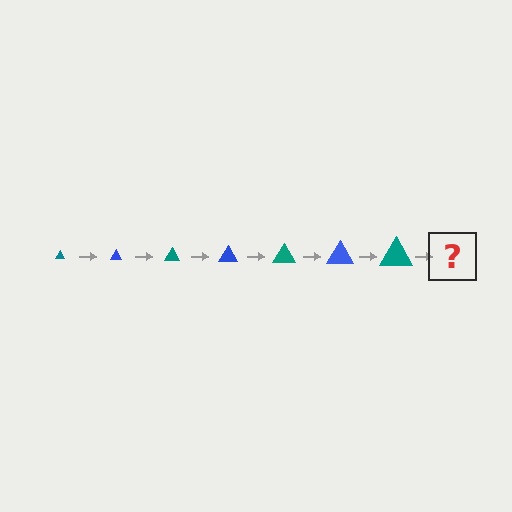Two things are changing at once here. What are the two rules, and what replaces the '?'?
The two rules are that the triangle grows larger each step and the color cycles through teal and blue. The '?' should be a blue triangle, larger than the previous one.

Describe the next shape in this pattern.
It should be a blue triangle, larger than the previous one.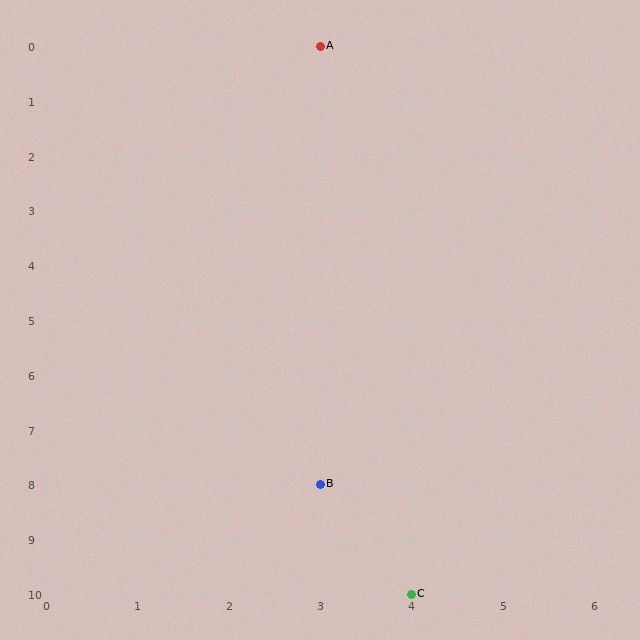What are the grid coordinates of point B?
Point B is at grid coordinates (3, 8).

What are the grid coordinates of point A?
Point A is at grid coordinates (3, 0).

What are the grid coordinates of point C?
Point C is at grid coordinates (4, 10).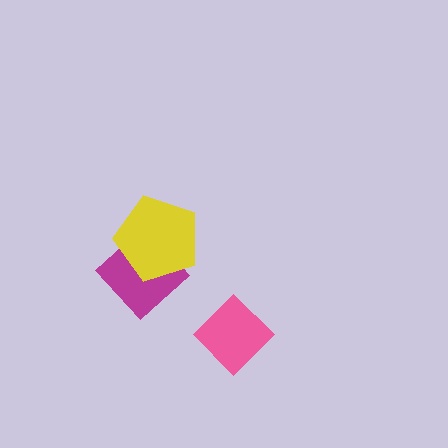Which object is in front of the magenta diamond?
The yellow pentagon is in front of the magenta diamond.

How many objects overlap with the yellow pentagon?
1 object overlaps with the yellow pentagon.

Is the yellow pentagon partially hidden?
No, no other shape covers it.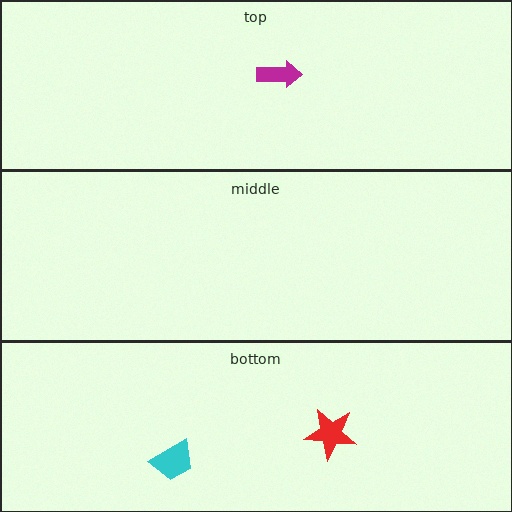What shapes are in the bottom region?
The red star, the cyan trapezoid.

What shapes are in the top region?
The magenta arrow.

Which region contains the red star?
The bottom region.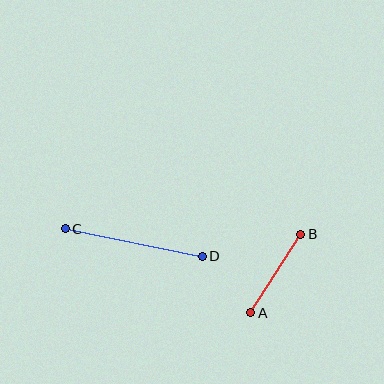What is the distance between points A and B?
The distance is approximately 93 pixels.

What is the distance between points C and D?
The distance is approximately 140 pixels.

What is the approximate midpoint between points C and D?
The midpoint is at approximately (134, 243) pixels.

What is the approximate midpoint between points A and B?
The midpoint is at approximately (276, 274) pixels.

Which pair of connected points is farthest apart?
Points C and D are farthest apart.